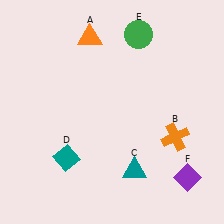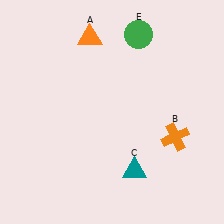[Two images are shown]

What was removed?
The purple diamond (F), the teal diamond (D) were removed in Image 2.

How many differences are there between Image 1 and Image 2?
There are 2 differences between the two images.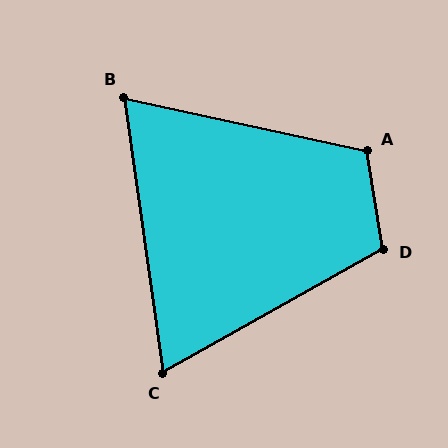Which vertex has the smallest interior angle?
C, at approximately 69 degrees.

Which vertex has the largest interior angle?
A, at approximately 111 degrees.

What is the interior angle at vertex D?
Approximately 110 degrees (obtuse).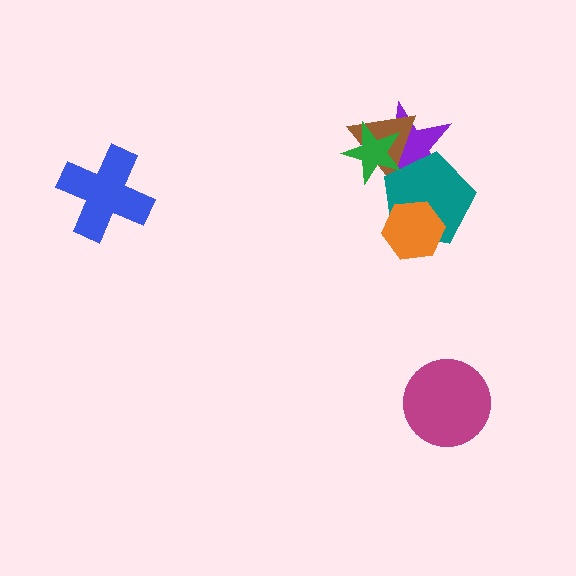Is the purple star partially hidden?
Yes, it is partially covered by another shape.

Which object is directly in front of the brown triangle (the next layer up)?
The teal pentagon is directly in front of the brown triangle.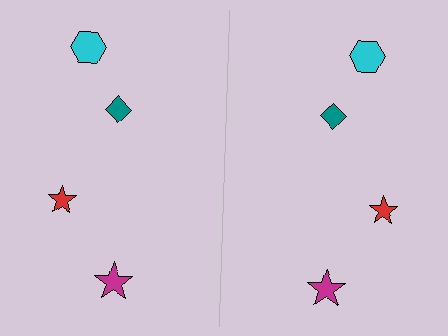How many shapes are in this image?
There are 8 shapes in this image.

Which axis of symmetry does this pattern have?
The pattern has a vertical axis of symmetry running through the center of the image.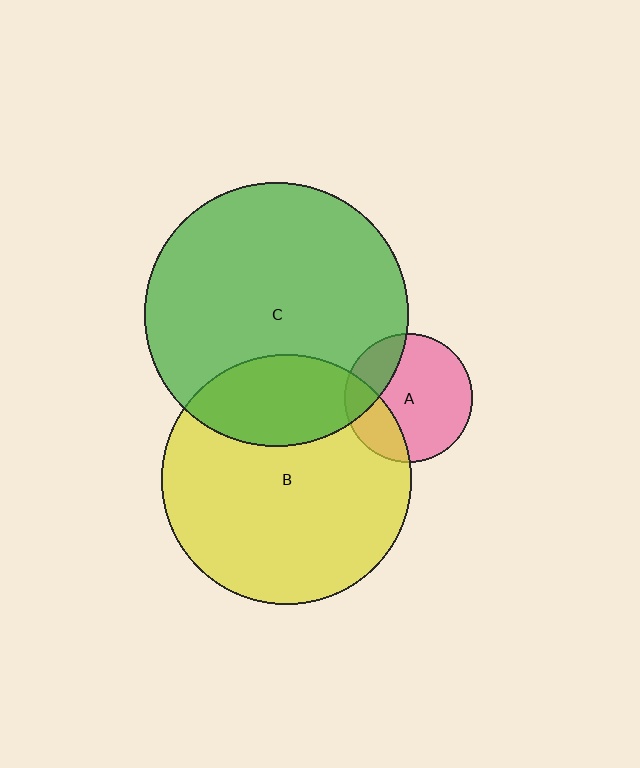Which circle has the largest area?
Circle C (green).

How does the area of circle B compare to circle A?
Approximately 3.8 times.